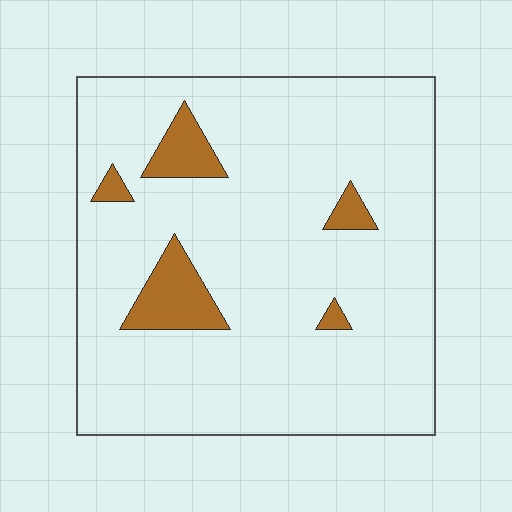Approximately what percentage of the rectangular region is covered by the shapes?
Approximately 10%.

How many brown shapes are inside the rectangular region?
5.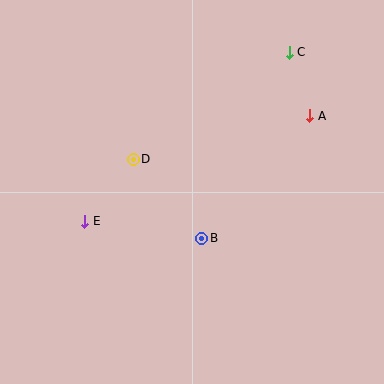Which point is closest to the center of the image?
Point B at (202, 238) is closest to the center.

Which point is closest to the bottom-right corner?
Point B is closest to the bottom-right corner.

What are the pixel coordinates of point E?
Point E is at (85, 221).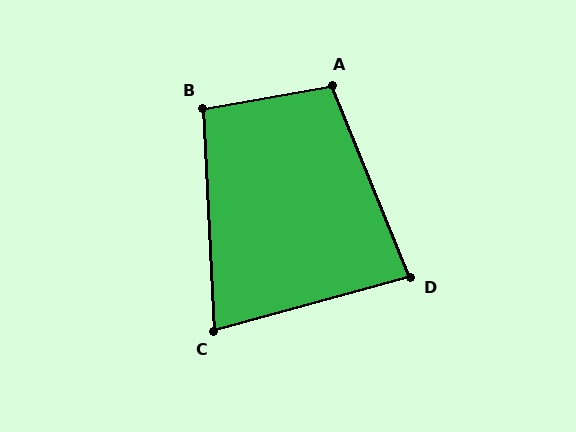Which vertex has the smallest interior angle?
C, at approximately 78 degrees.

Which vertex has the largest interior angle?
A, at approximately 102 degrees.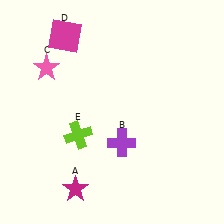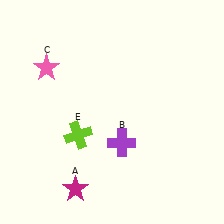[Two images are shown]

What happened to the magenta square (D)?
The magenta square (D) was removed in Image 2. It was in the top-left area of Image 1.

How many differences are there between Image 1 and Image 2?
There is 1 difference between the two images.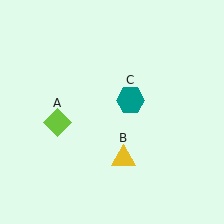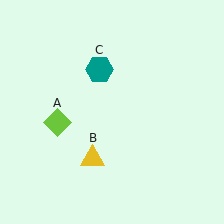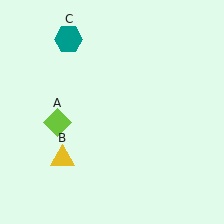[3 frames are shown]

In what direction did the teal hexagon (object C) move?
The teal hexagon (object C) moved up and to the left.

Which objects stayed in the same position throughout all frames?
Lime diamond (object A) remained stationary.